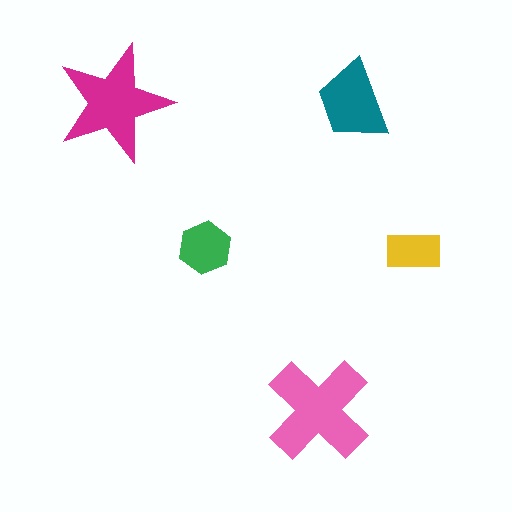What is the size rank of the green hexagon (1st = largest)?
4th.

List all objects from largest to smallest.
The pink cross, the magenta star, the teal trapezoid, the green hexagon, the yellow rectangle.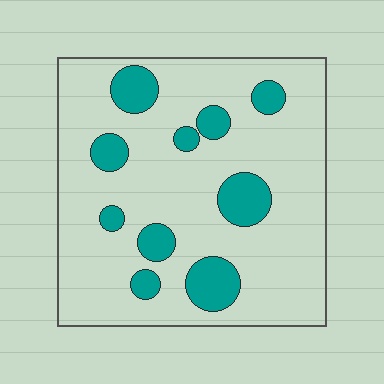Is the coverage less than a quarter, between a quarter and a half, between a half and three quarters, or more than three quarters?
Less than a quarter.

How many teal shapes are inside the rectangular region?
10.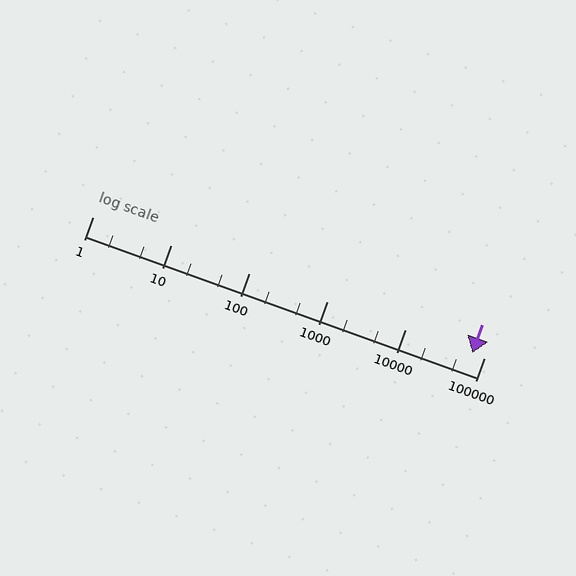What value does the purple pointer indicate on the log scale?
The pointer indicates approximately 71000.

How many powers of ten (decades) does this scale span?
The scale spans 5 decades, from 1 to 100000.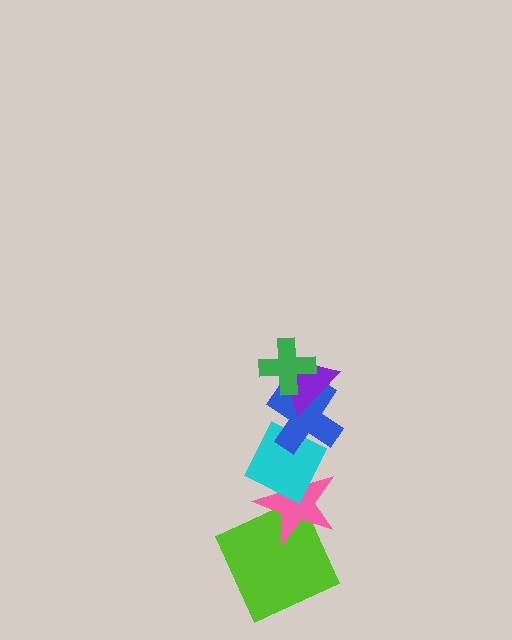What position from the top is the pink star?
The pink star is 5th from the top.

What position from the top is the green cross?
The green cross is 1st from the top.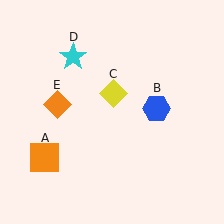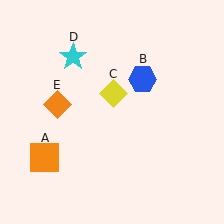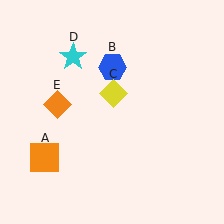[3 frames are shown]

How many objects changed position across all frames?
1 object changed position: blue hexagon (object B).